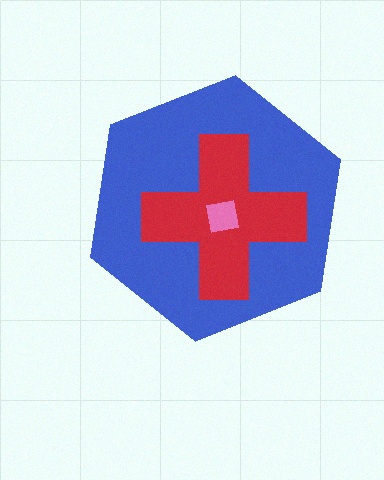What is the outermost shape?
The blue hexagon.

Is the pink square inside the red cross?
Yes.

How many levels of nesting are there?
3.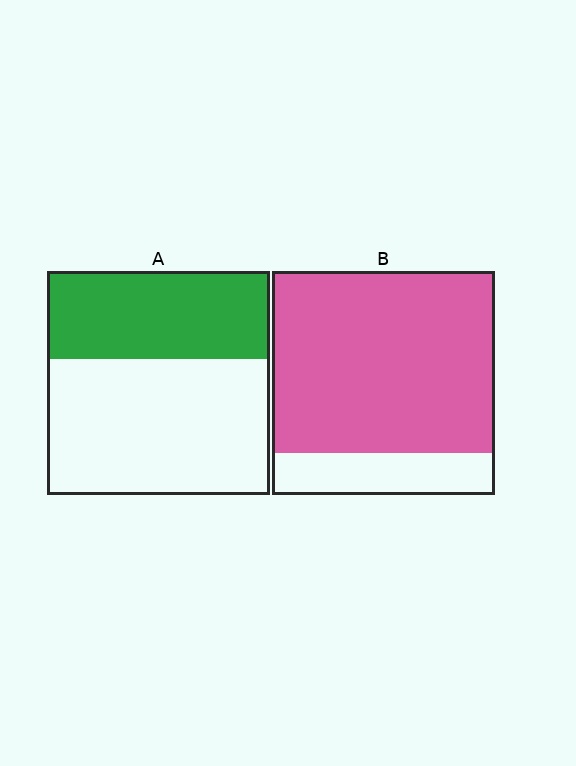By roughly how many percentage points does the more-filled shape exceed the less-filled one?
By roughly 40 percentage points (B over A).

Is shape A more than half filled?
No.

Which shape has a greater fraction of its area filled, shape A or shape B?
Shape B.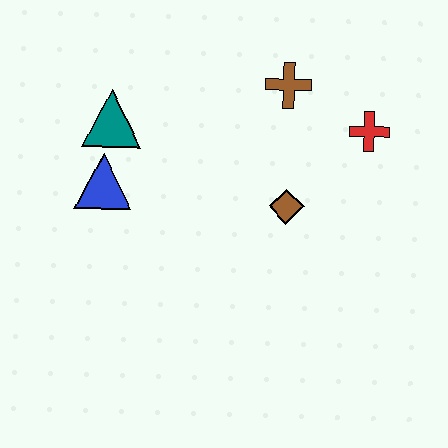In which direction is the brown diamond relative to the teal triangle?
The brown diamond is to the right of the teal triangle.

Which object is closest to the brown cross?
The red cross is closest to the brown cross.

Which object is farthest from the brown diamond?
The teal triangle is farthest from the brown diamond.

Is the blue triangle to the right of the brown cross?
No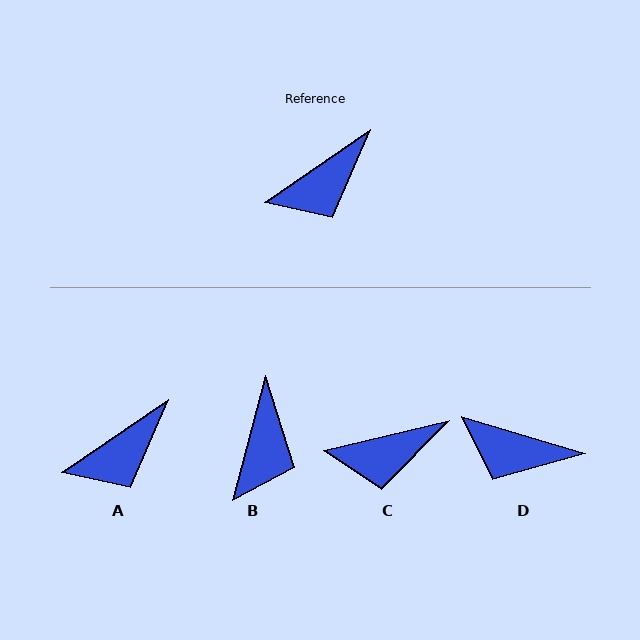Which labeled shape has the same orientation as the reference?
A.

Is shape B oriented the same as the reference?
No, it is off by about 41 degrees.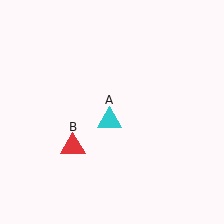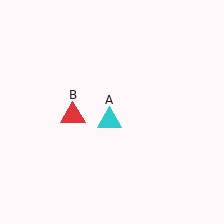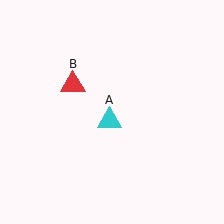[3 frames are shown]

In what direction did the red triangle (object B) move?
The red triangle (object B) moved up.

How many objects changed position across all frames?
1 object changed position: red triangle (object B).